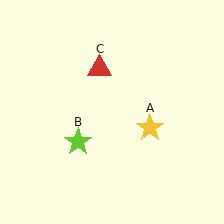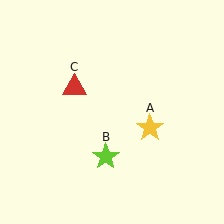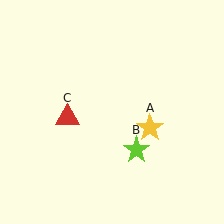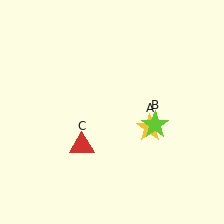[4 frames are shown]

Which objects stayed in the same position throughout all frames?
Yellow star (object A) remained stationary.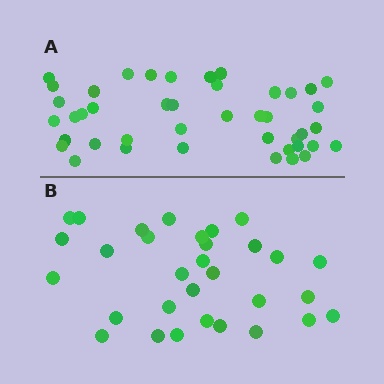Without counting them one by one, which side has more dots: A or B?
Region A (the top region) has more dots.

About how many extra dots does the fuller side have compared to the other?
Region A has roughly 12 or so more dots than region B.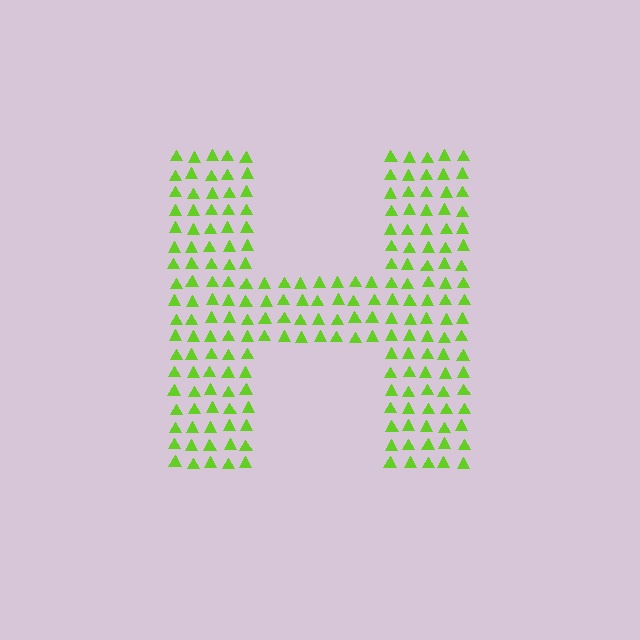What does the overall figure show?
The overall figure shows the letter H.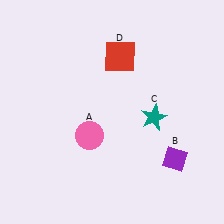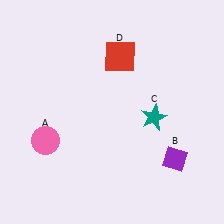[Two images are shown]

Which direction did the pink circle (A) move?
The pink circle (A) moved left.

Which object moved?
The pink circle (A) moved left.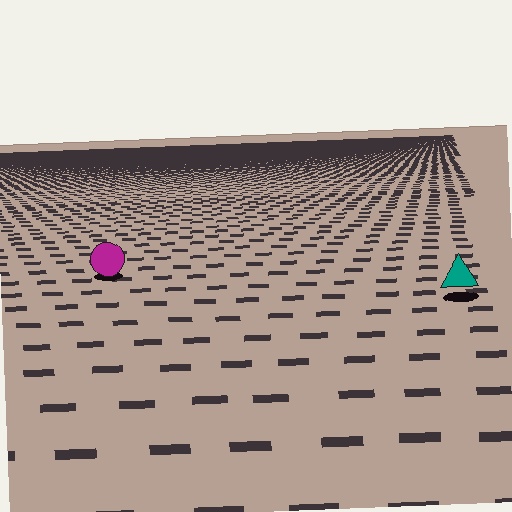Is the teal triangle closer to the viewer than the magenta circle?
Yes. The teal triangle is closer — you can tell from the texture gradient: the ground texture is coarser near it.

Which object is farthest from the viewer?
The magenta circle is farthest from the viewer. It appears smaller and the ground texture around it is denser.